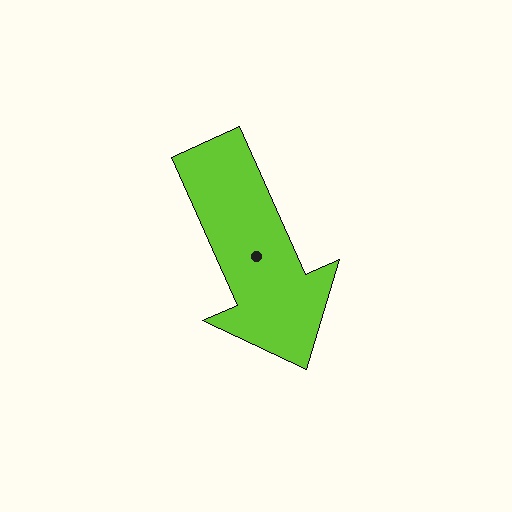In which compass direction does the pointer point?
Southeast.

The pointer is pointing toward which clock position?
Roughly 5 o'clock.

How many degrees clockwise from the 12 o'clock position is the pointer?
Approximately 156 degrees.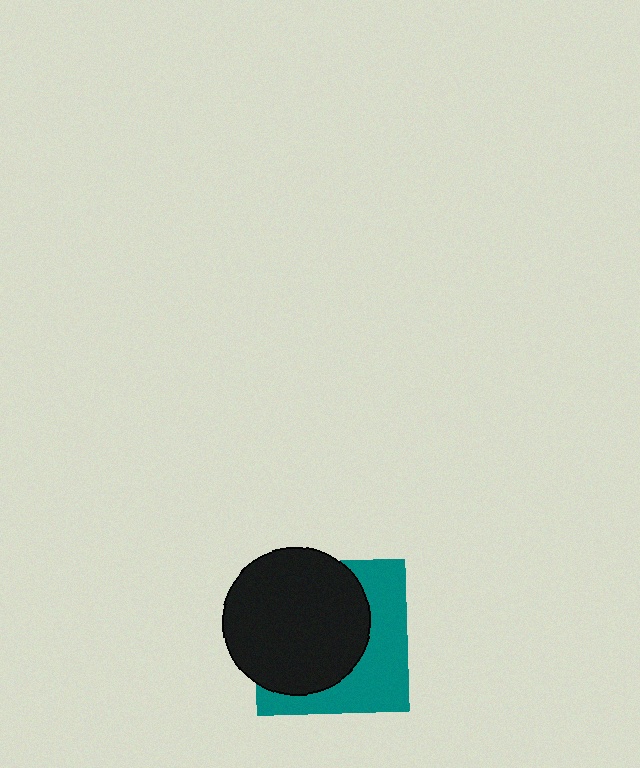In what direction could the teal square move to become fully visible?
The teal square could move right. That would shift it out from behind the black circle entirely.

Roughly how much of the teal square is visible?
A small part of it is visible (roughly 41%).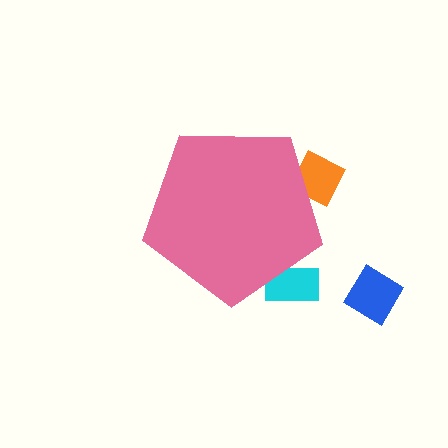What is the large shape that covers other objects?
A pink pentagon.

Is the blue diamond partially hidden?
No, the blue diamond is fully visible.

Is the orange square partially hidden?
Yes, the orange square is partially hidden behind the pink pentagon.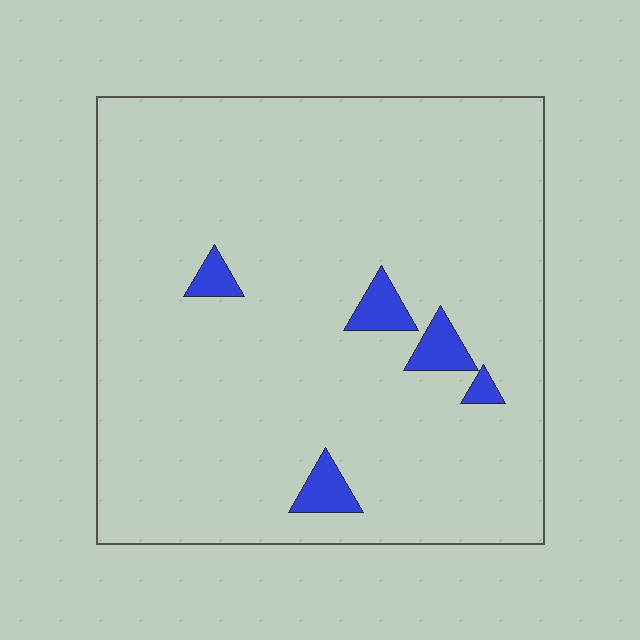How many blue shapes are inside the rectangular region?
5.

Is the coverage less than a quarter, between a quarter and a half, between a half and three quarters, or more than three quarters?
Less than a quarter.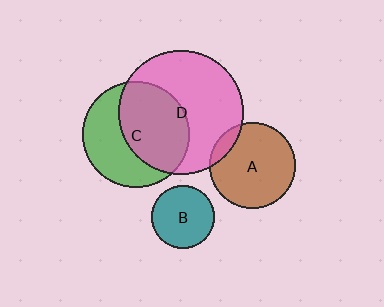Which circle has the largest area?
Circle D (pink).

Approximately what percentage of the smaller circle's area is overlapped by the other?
Approximately 55%.